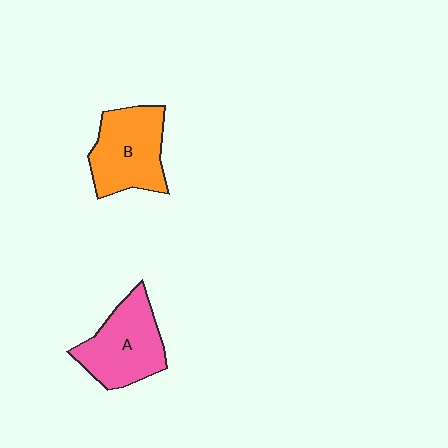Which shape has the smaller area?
Shape A (pink).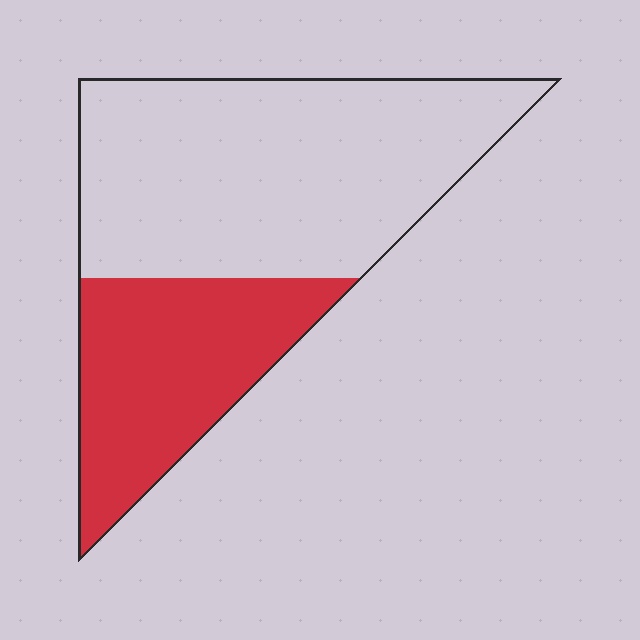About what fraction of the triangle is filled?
About one third (1/3).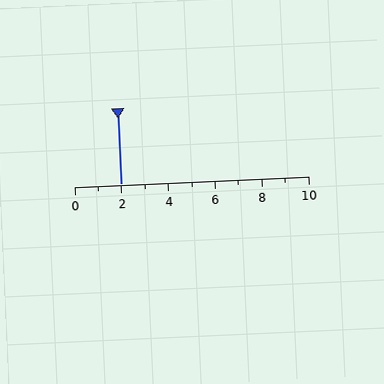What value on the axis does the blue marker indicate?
The marker indicates approximately 2.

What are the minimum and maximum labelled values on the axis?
The axis runs from 0 to 10.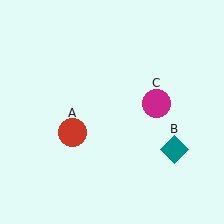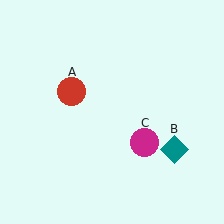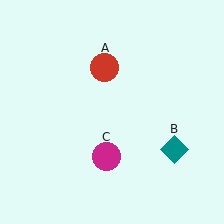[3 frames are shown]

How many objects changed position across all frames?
2 objects changed position: red circle (object A), magenta circle (object C).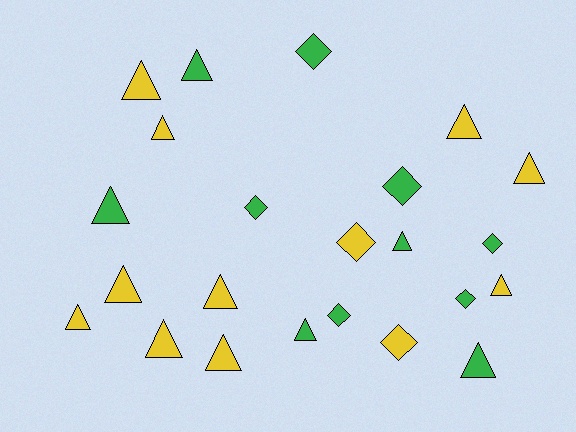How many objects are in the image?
There are 23 objects.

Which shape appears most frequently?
Triangle, with 15 objects.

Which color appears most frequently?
Yellow, with 12 objects.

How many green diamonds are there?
There are 6 green diamonds.